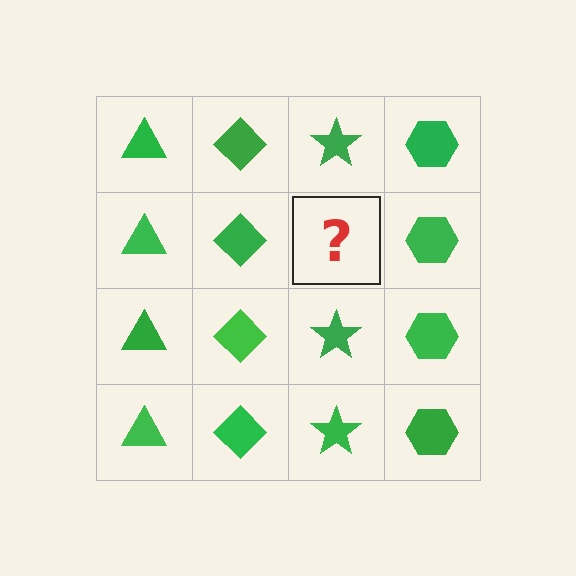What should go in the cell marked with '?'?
The missing cell should contain a green star.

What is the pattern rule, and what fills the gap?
The rule is that each column has a consistent shape. The gap should be filled with a green star.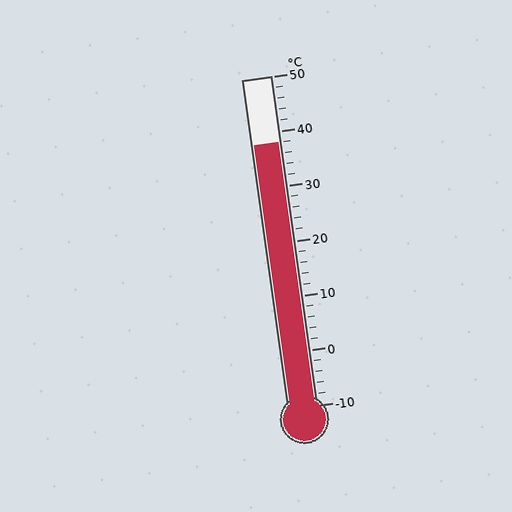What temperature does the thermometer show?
The thermometer shows approximately 38°C.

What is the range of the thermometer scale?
The thermometer scale ranges from -10°C to 50°C.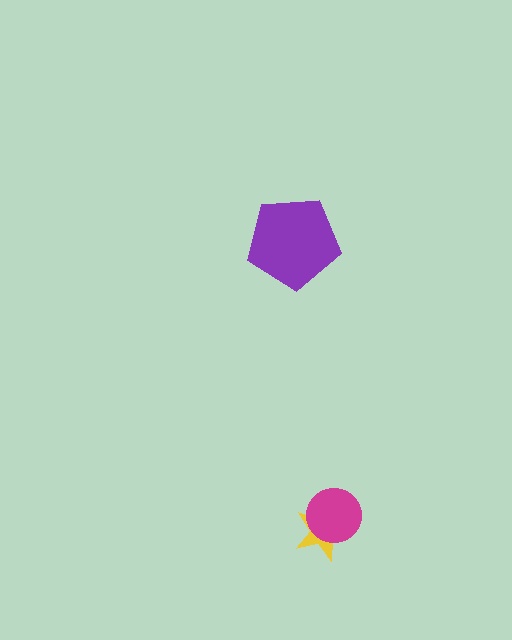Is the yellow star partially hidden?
Yes, it is partially covered by another shape.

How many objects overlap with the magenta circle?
1 object overlaps with the magenta circle.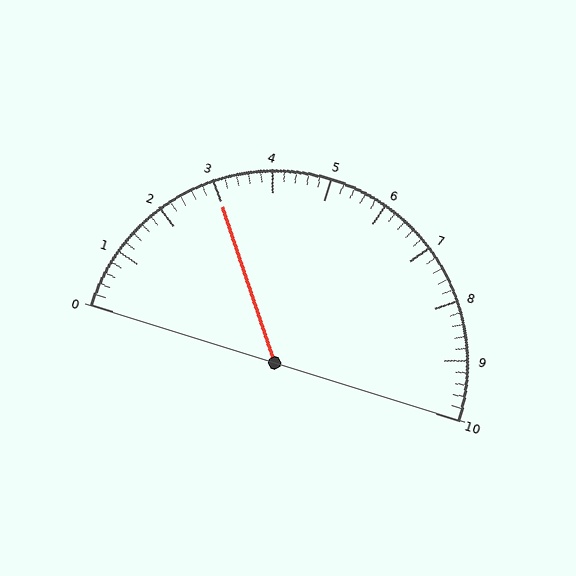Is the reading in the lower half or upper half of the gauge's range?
The reading is in the lower half of the range (0 to 10).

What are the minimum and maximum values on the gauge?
The gauge ranges from 0 to 10.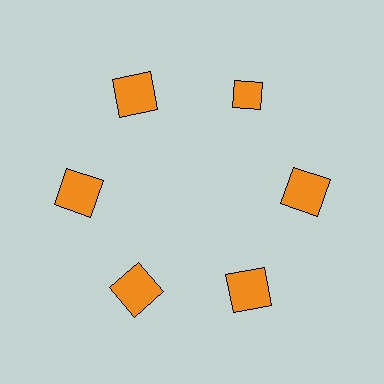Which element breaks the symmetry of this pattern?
The orange diamond at roughly the 1 o'clock position breaks the symmetry. All other shapes are orange squares.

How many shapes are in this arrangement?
There are 6 shapes arranged in a ring pattern.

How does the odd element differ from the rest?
It has a different shape: diamond instead of square.